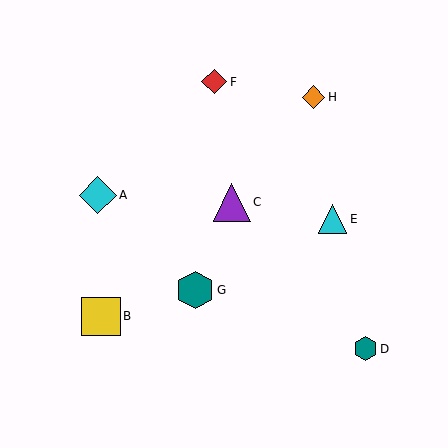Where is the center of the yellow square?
The center of the yellow square is at (101, 317).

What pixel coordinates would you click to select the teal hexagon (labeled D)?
Click at (366, 348) to select the teal hexagon D.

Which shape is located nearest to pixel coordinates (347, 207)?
The cyan triangle (labeled E) at (333, 219) is nearest to that location.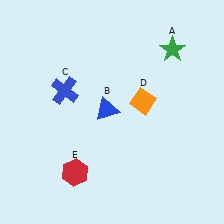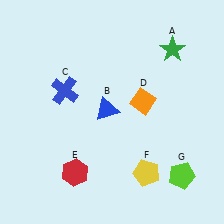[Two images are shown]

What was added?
A yellow pentagon (F), a lime pentagon (G) were added in Image 2.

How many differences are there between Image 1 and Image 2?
There are 2 differences between the two images.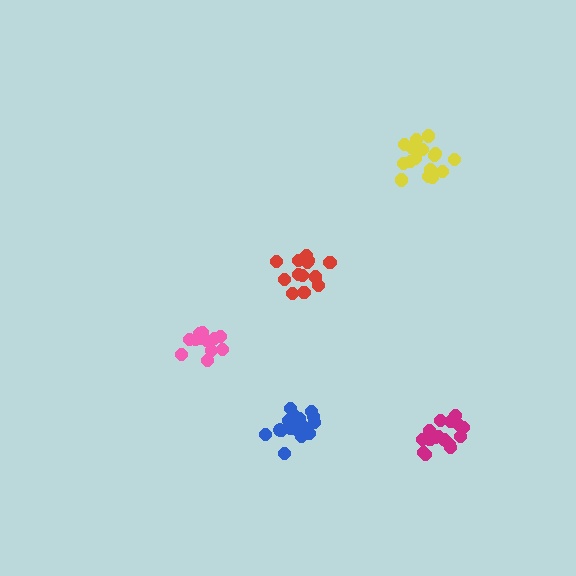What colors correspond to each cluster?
The clusters are colored: pink, magenta, yellow, red, blue.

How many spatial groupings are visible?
There are 5 spatial groupings.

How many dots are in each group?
Group 1: 12 dots, Group 2: 17 dots, Group 3: 16 dots, Group 4: 13 dots, Group 5: 17 dots (75 total).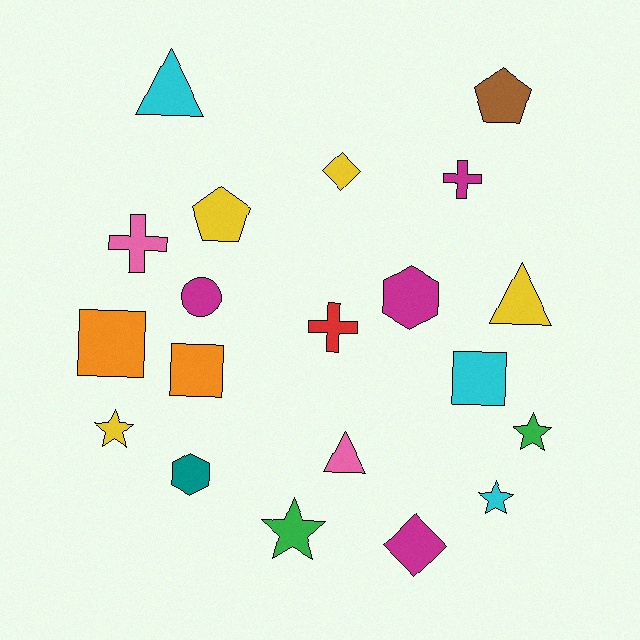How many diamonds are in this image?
There are 2 diamonds.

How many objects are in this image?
There are 20 objects.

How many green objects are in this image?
There are 2 green objects.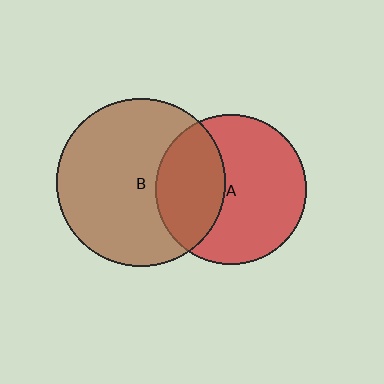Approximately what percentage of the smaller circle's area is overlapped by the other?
Approximately 35%.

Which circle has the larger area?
Circle B (brown).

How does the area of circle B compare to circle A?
Approximately 1.2 times.